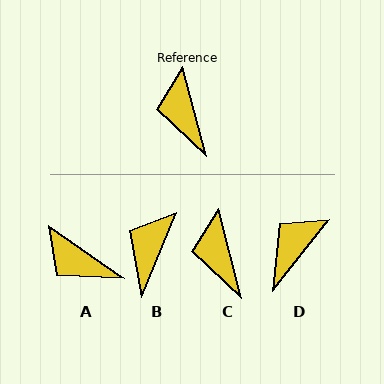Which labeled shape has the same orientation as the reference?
C.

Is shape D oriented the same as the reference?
No, it is off by about 53 degrees.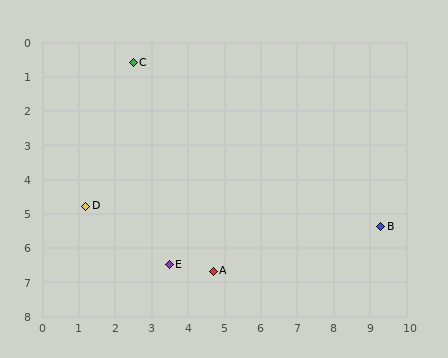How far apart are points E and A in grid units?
Points E and A are about 1.2 grid units apart.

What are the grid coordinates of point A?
Point A is at approximately (4.7, 6.7).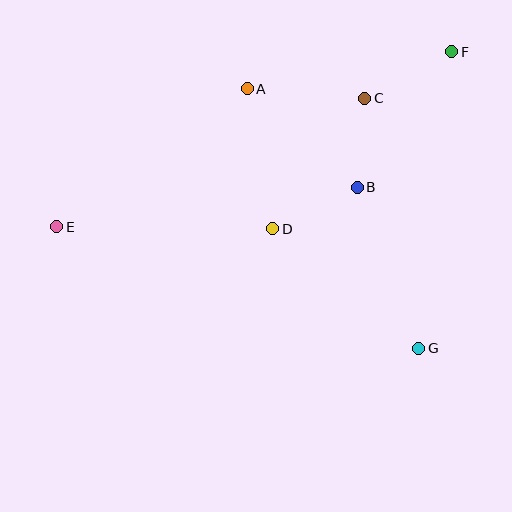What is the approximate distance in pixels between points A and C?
The distance between A and C is approximately 118 pixels.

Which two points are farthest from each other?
Points E and F are farthest from each other.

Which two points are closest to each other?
Points B and C are closest to each other.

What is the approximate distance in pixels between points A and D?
The distance between A and D is approximately 142 pixels.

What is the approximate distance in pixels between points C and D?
The distance between C and D is approximately 160 pixels.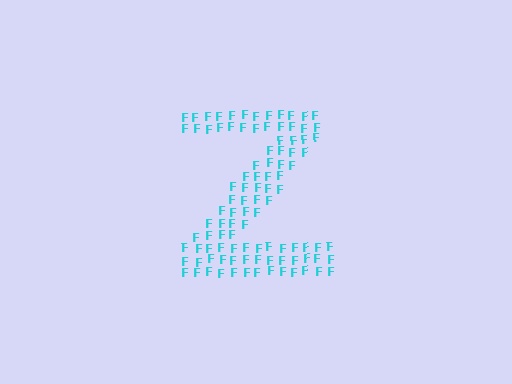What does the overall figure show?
The overall figure shows the letter Z.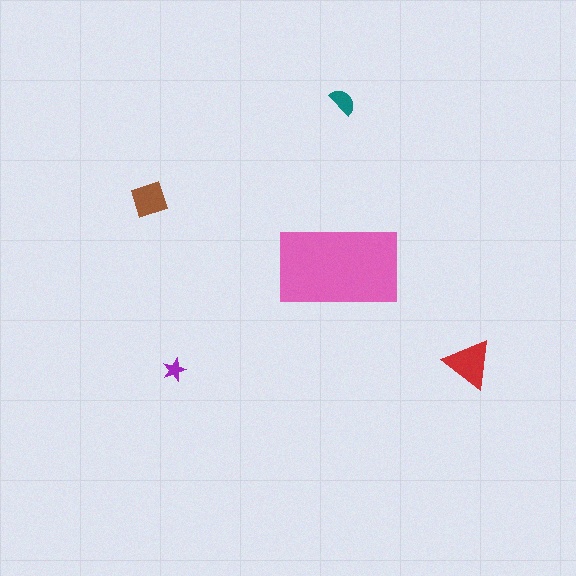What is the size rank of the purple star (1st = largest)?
5th.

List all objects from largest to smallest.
The pink rectangle, the red triangle, the brown diamond, the teal semicircle, the purple star.